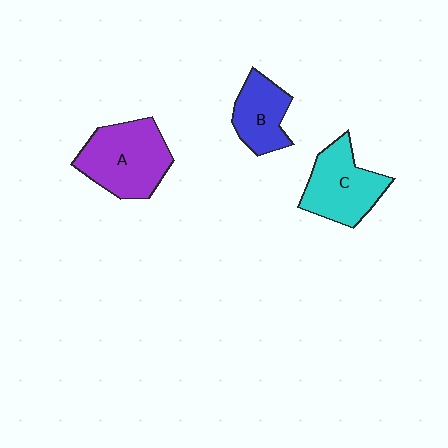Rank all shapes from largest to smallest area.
From largest to smallest: A (purple), C (cyan), B (blue).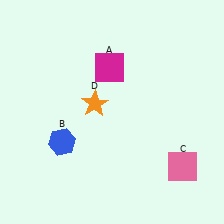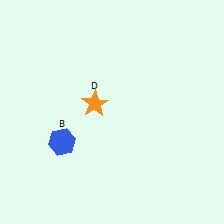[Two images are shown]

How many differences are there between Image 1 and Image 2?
There are 2 differences between the two images.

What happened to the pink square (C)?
The pink square (C) was removed in Image 2. It was in the bottom-right area of Image 1.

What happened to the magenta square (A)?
The magenta square (A) was removed in Image 2. It was in the top-left area of Image 1.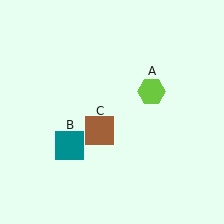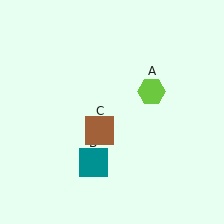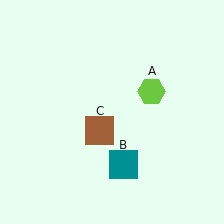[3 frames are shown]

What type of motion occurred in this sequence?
The teal square (object B) rotated counterclockwise around the center of the scene.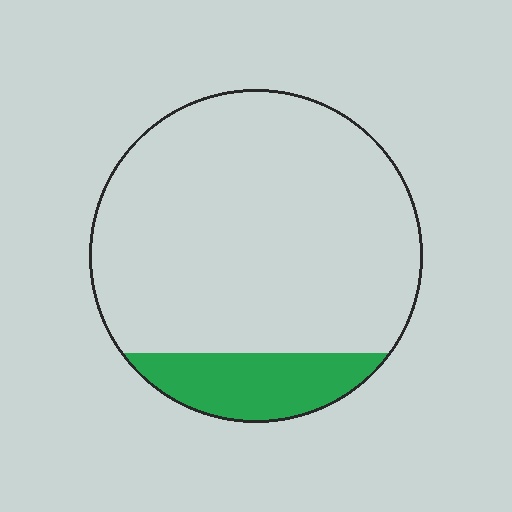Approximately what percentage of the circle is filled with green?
Approximately 15%.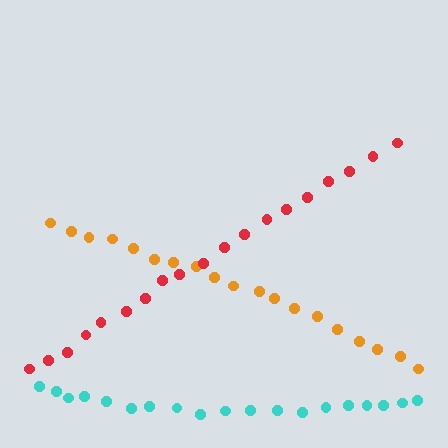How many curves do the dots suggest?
There are 3 distinct paths.